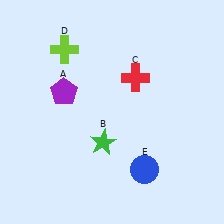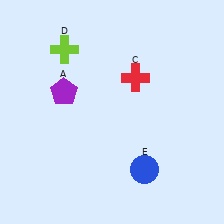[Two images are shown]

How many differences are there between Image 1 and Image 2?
There is 1 difference between the two images.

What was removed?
The green star (B) was removed in Image 2.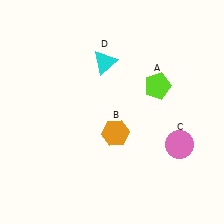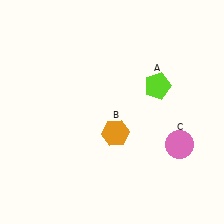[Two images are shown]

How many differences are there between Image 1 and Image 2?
There is 1 difference between the two images.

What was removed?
The cyan triangle (D) was removed in Image 2.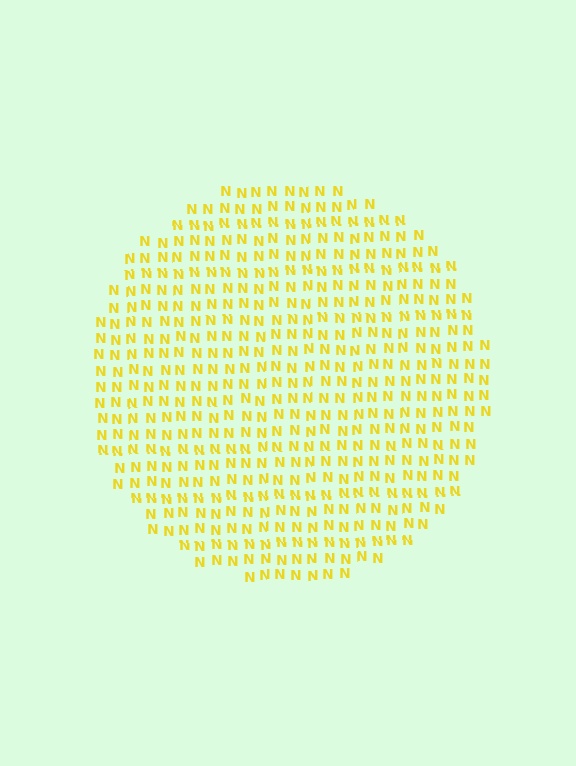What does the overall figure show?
The overall figure shows a circle.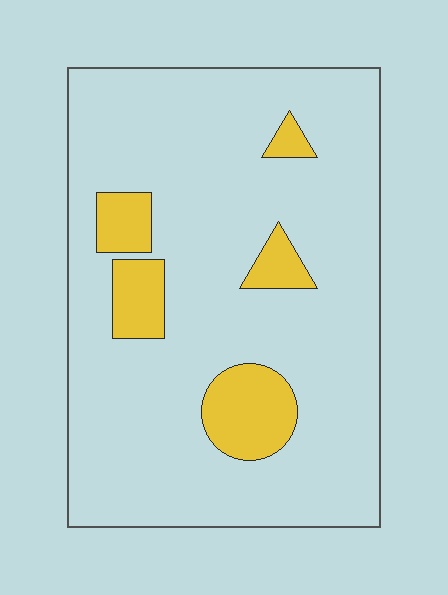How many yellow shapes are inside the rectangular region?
5.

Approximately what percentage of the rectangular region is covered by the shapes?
Approximately 15%.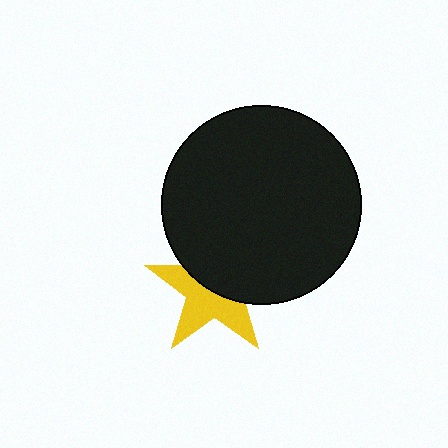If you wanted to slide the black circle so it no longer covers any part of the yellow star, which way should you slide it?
Slide it up — that is the most direct way to separate the two shapes.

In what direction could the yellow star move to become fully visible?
The yellow star could move down. That would shift it out from behind the black circle entirely.